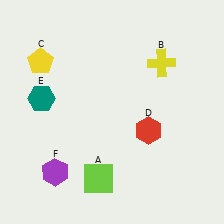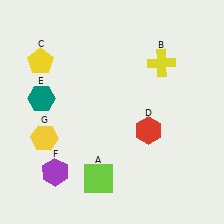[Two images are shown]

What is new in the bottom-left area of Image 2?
A yellow hexagon (G) was added in the bottom-left area of Image 2.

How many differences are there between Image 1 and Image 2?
There is 1 difference between the two images.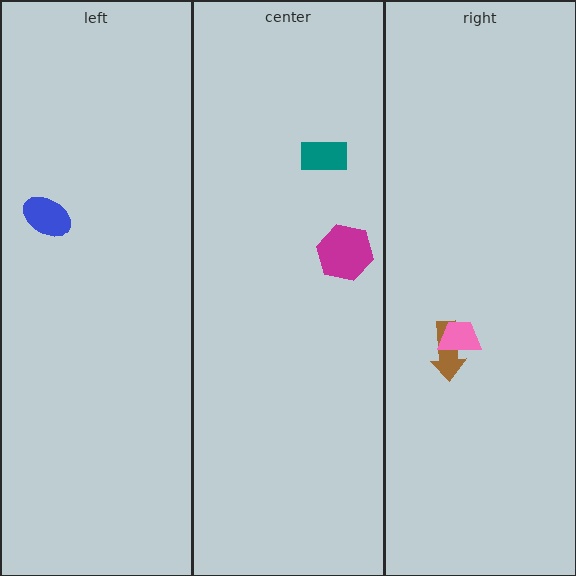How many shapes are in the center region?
2.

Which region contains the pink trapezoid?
The right region.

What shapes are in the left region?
The blue ellipse.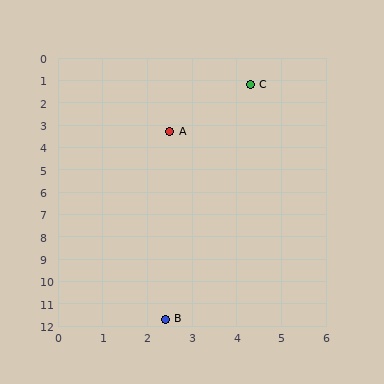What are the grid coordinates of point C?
Point C is at approximately (4.3, 1.2).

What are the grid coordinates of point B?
Point B is at approximately (2.4, 11.7).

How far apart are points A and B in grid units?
Points A and B are about 8.4 grid units apart.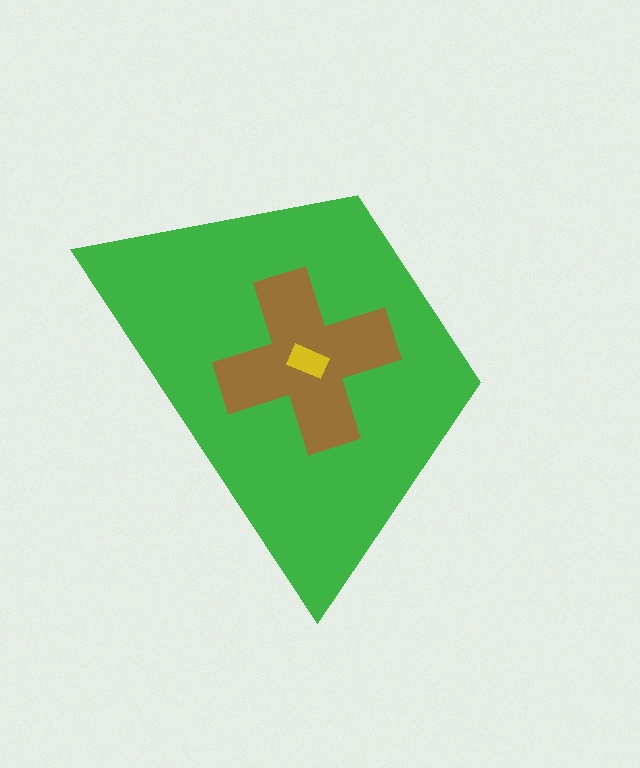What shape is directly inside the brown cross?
The yellow rectangle.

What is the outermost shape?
The green trapezoid.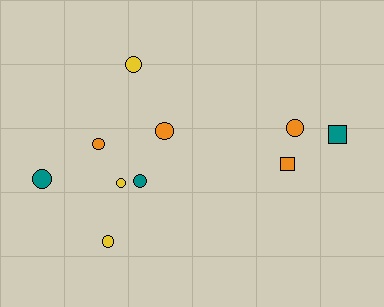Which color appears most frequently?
Orange, with 4 objects.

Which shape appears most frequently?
Circle, with 8 objects.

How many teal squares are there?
There is 1 teal square.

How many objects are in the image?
There are 10 objects.